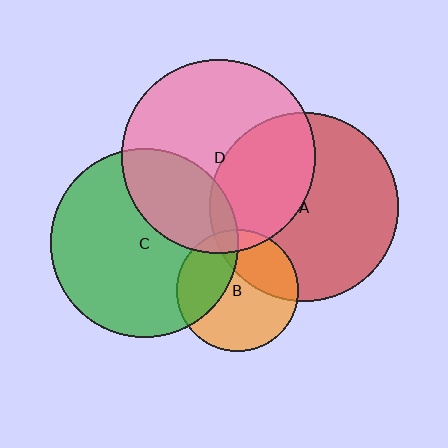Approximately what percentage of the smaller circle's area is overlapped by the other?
Approximately 10%.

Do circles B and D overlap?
Yes.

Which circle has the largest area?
Circle D (pink).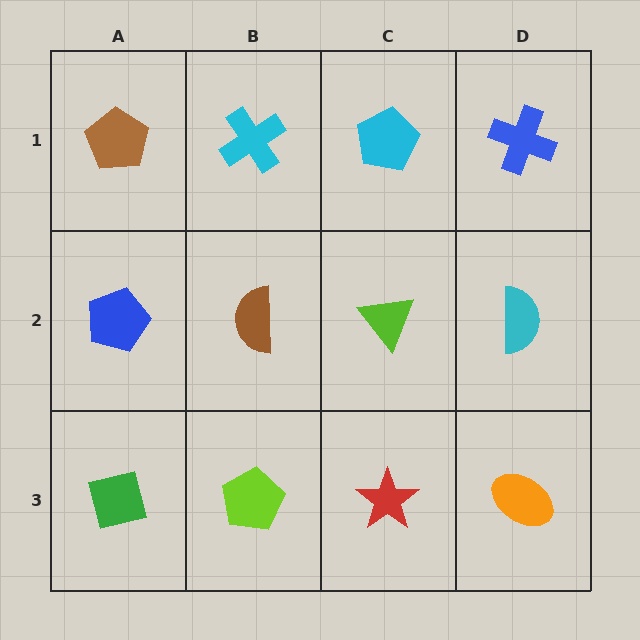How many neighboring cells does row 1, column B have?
3.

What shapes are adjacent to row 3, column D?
A cyan semicircle (row 2, column D), a red star (row 3, column C).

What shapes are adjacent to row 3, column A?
A blue pentagon (row 2, column A), a lime pentagon (row 3, column B).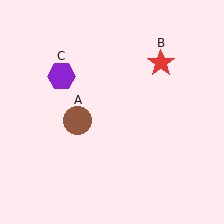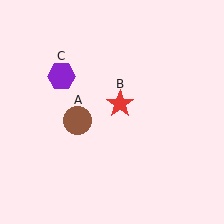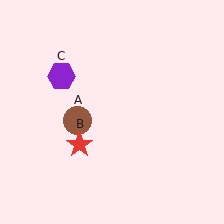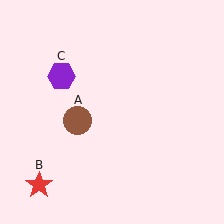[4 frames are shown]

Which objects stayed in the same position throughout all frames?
Brown circle (object A) and purple hexagon (object C) remained stationary.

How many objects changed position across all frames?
1 object changed position: red star (object B).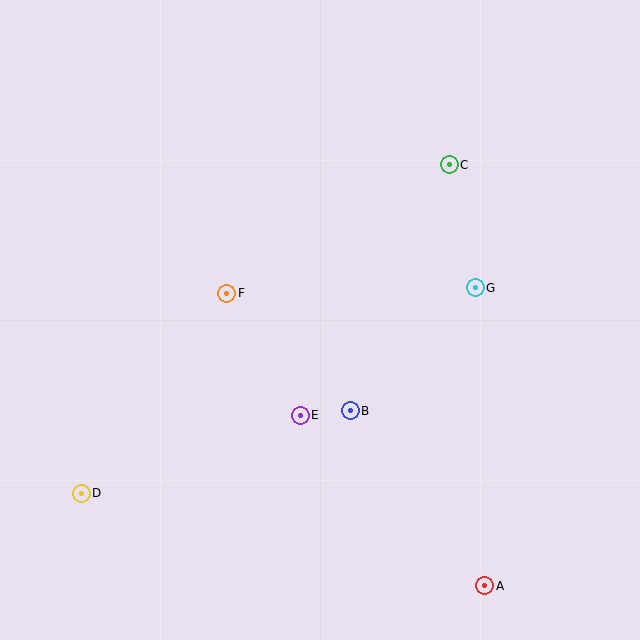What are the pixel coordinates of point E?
Point E is at (300, 415).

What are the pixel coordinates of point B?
Point B is at (350, 411).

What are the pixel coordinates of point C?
Point C is at (449, 165).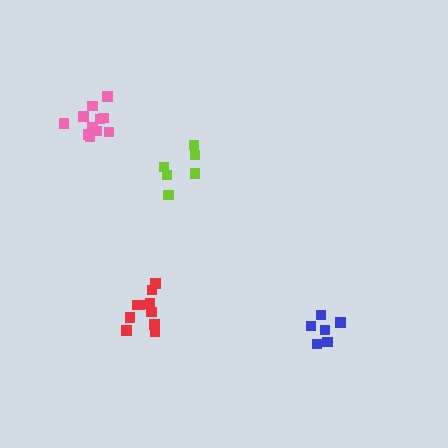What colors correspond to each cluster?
The clusters are colored: pink, blue, lime, red.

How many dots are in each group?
Group 1: 11 dots, Group 2: 6 dots, Group 3: 6 dots, Group 4: 10 dots (33 total).